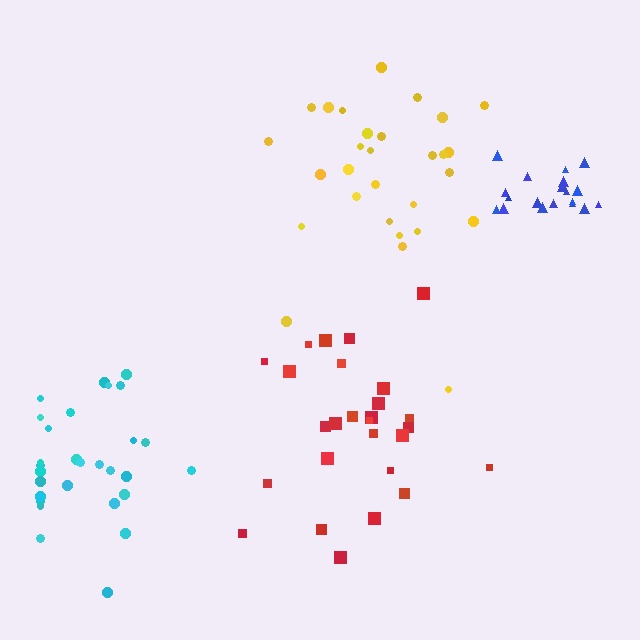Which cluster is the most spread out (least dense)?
Yellow.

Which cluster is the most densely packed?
Blue.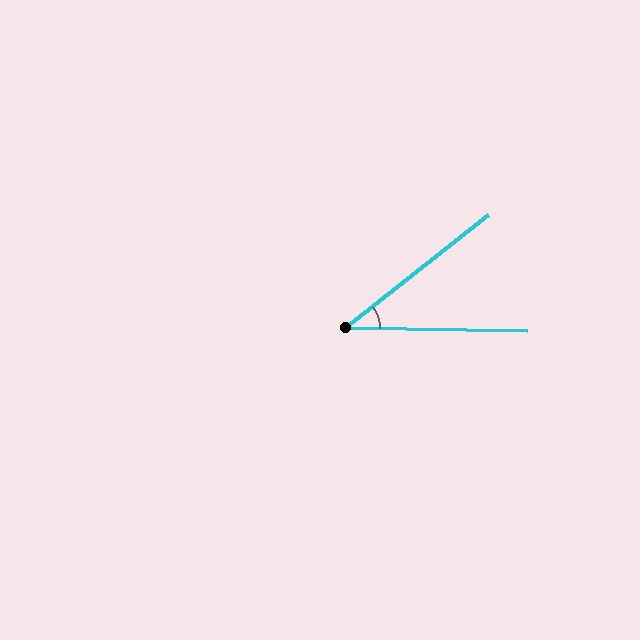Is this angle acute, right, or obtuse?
It is acute.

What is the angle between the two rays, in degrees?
Approximately 39 degrees.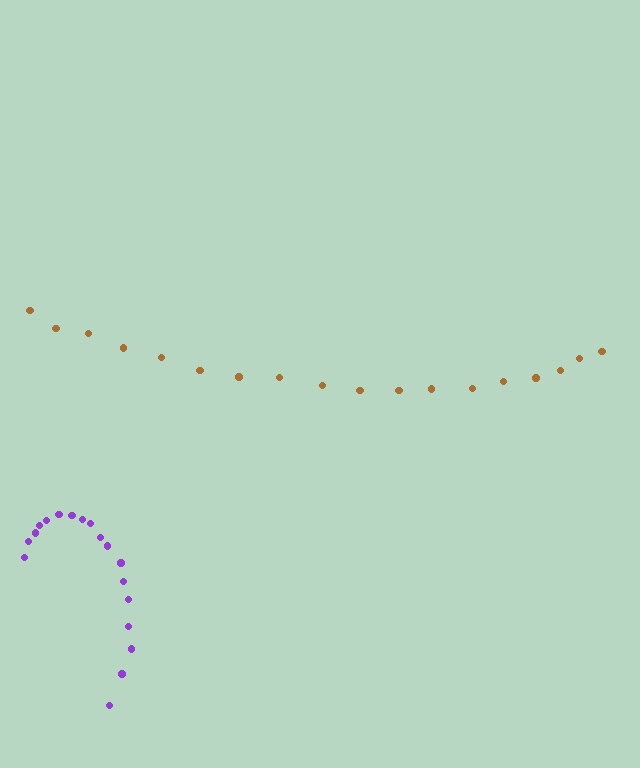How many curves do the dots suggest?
There are 2 distinct paths.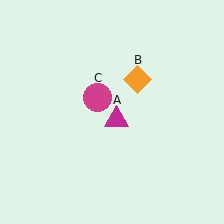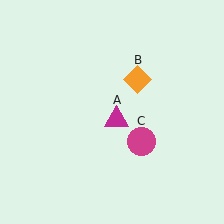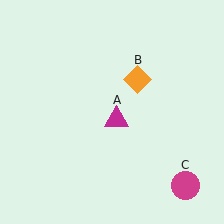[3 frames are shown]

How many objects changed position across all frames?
1 object changed position: magenta circle (object C).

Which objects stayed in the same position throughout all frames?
Magenta triangle (object A) and orange diamond (object B) remained stationary.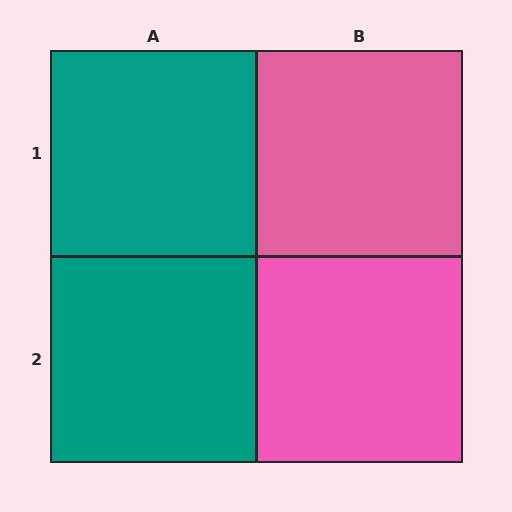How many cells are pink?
2 cells are pink.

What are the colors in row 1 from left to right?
Teal, pink.